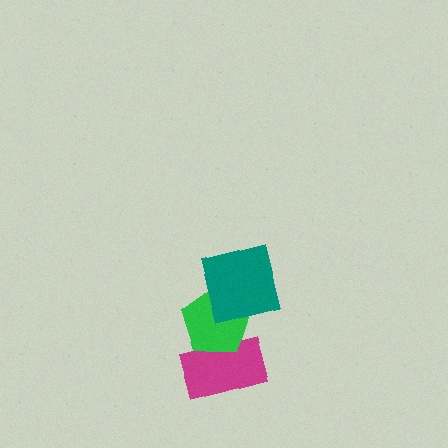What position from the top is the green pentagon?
The green pentagon is 2nd from the top.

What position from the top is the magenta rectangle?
The magenta rectangle is 3rd from the top.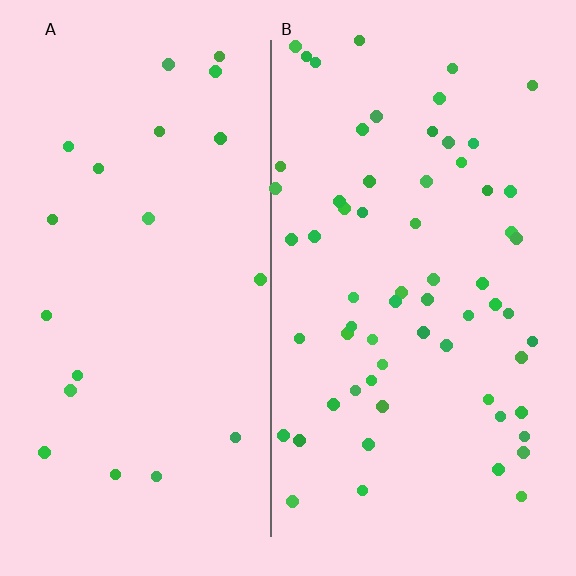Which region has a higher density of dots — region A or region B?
B (the right).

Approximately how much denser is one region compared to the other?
Approximately 3.1× — region B over region A.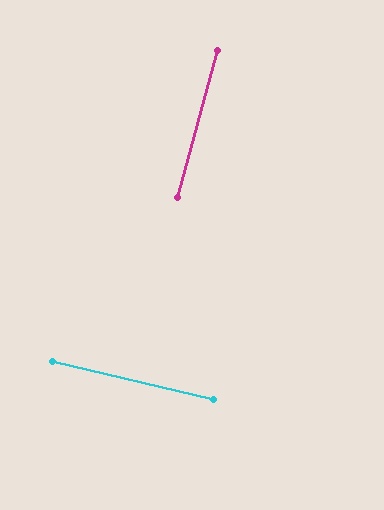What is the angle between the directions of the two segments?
Approximately 88 degrees.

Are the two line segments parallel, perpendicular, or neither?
Perpendicular — they meet at approximately 88°.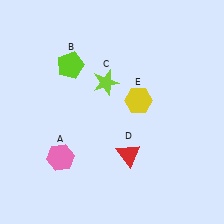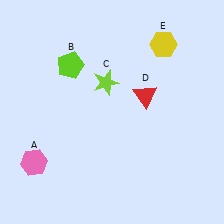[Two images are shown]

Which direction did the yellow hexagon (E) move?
The yellow hexagon (E) moved up.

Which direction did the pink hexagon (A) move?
The pink hexagon (A) moved left.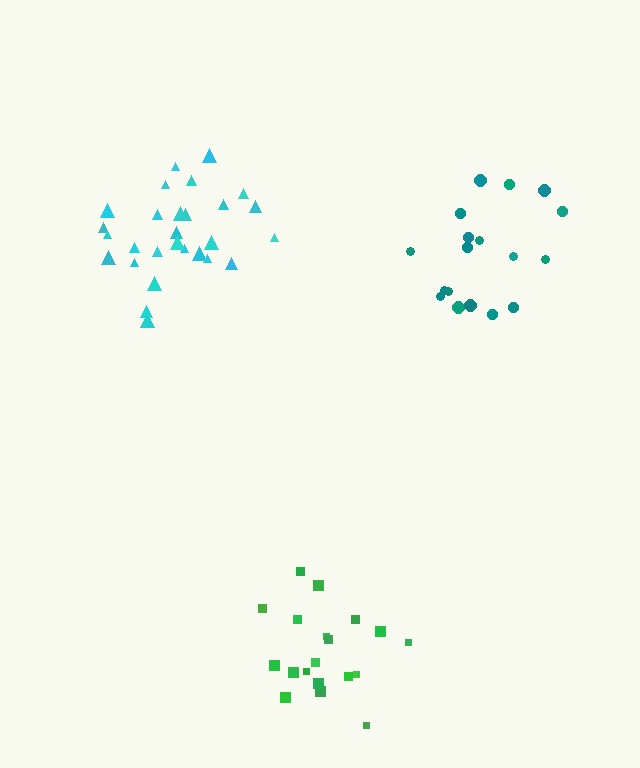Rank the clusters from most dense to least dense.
cyan, green, teal.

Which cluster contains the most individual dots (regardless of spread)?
Cyan (29).